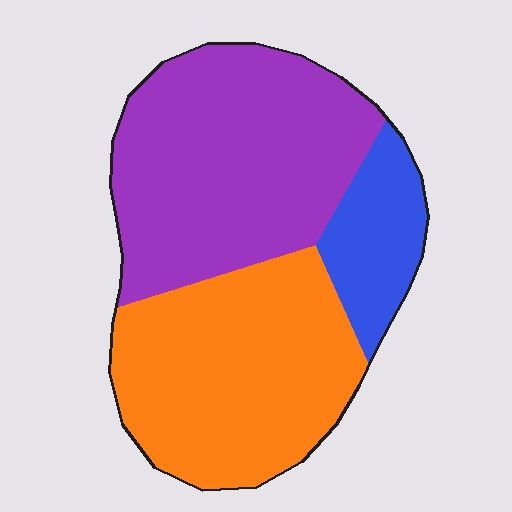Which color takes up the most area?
Purple, at roughly 45%.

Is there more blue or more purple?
Purple.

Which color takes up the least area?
Blue, at roughly 15%.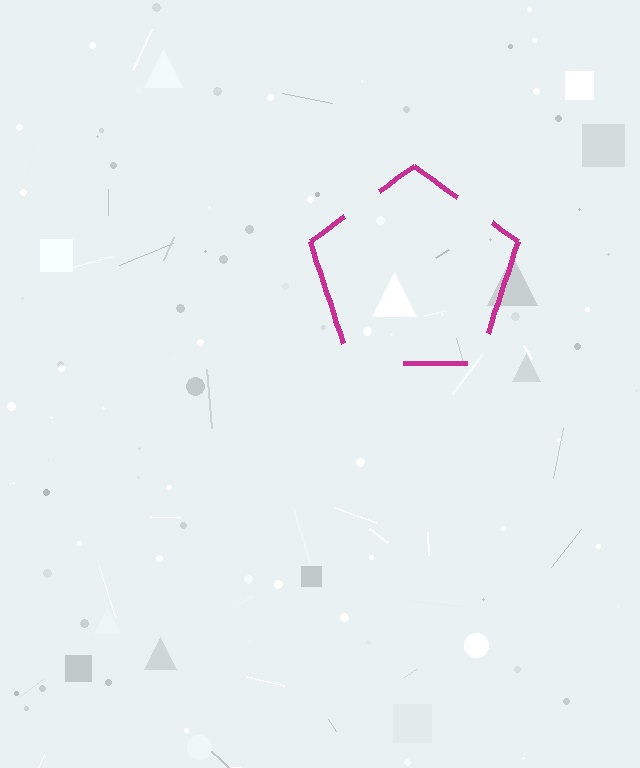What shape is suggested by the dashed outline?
The dashed outline suggests a pentagon.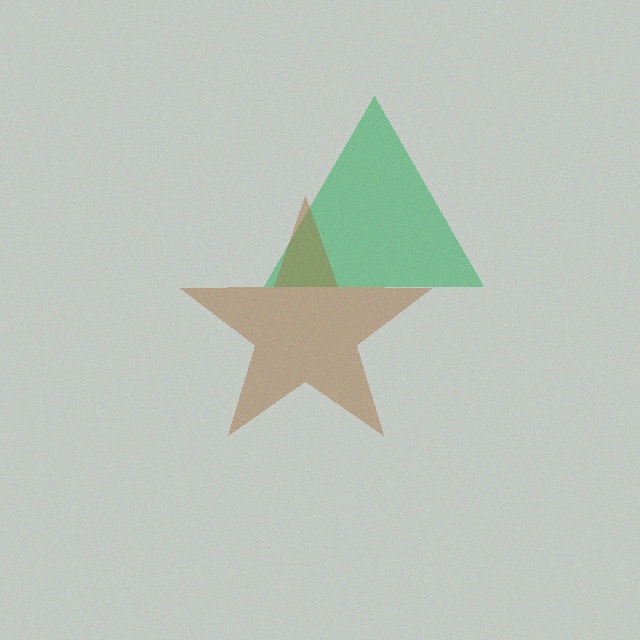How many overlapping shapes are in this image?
There are 2 overlapping shapes in the image.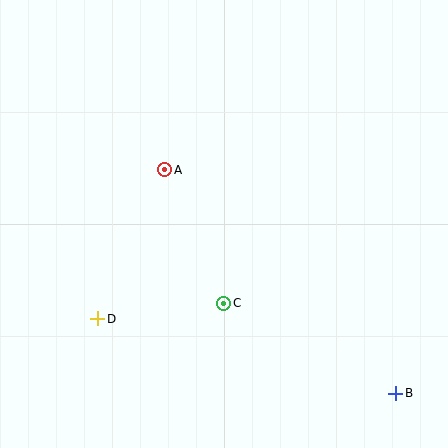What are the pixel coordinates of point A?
Point A is at (165, 170).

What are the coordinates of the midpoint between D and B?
The midpoint between D and B is at (247, 356).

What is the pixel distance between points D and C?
The distance between D and C is 127 pixels.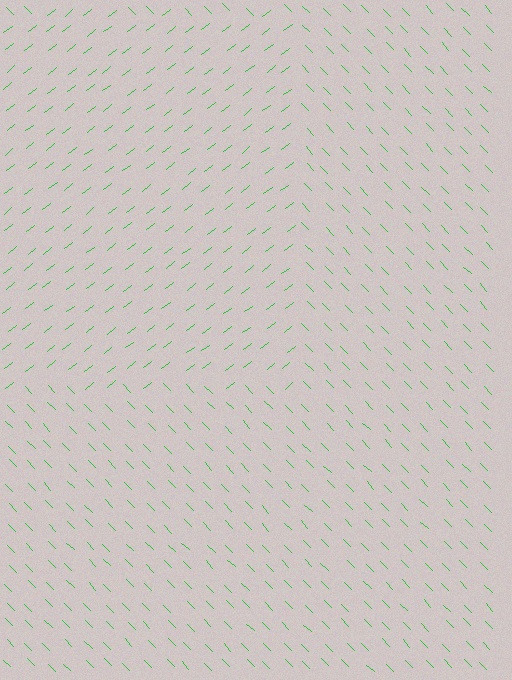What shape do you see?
I see a rectangle.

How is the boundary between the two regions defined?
The boundary is defined purely by a change in line orientation (approximately 84 degrees difference). All lines are the same color and thickness.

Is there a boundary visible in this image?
Yes, there is a texture boundary formed by a change in line orientation.